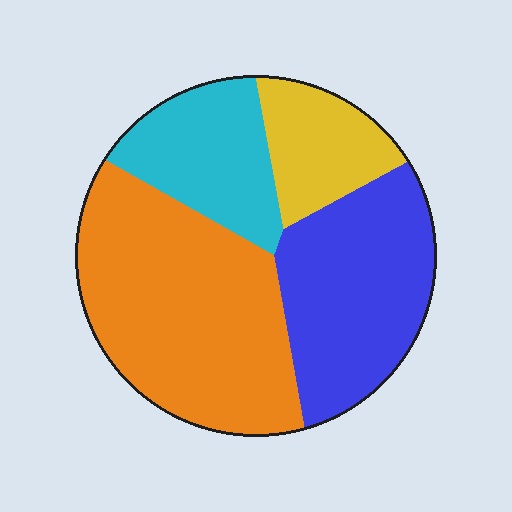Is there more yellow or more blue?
Blue.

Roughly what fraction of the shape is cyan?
Cyan covers 18% of the shape.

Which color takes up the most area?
Orange, at roughly 40%.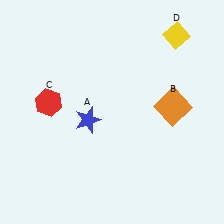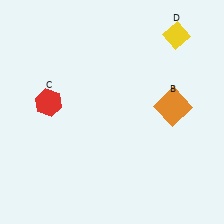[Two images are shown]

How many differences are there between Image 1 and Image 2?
There is 1 difference between the two images.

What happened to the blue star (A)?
The blue star (A) was removed in Image 2. It was in the bottom-left area of Image 1.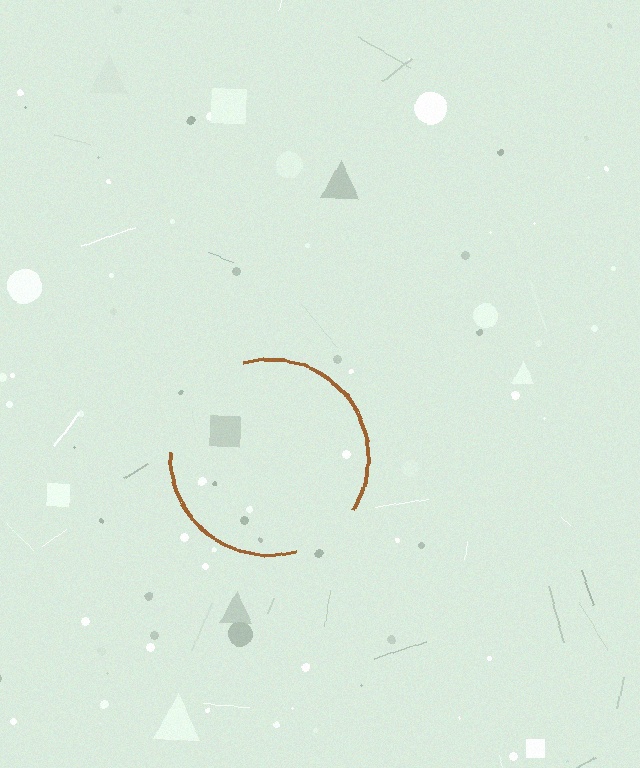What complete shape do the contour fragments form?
The contour fragments form a circle.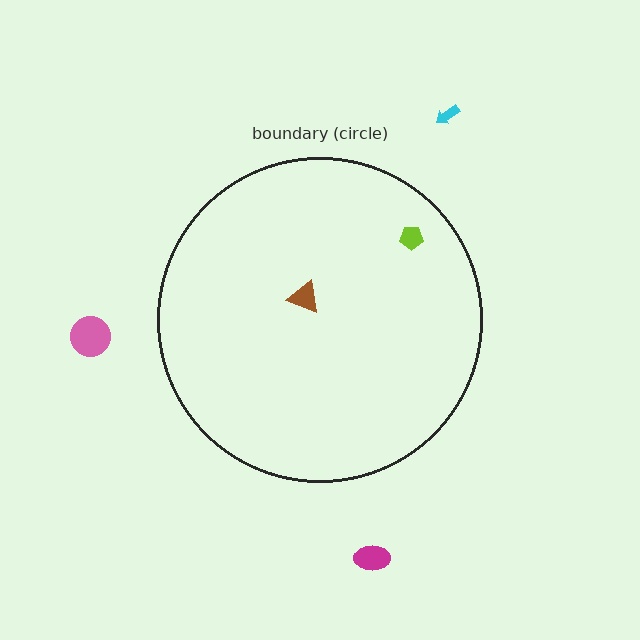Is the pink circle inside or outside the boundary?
Outside.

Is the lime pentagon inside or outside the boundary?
Inside.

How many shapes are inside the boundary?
2 inside, 3 outside.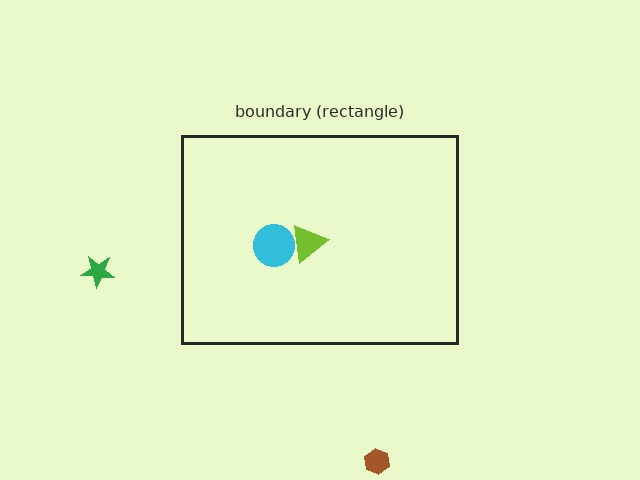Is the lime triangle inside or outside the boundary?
Inside.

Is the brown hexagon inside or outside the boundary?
Outside.